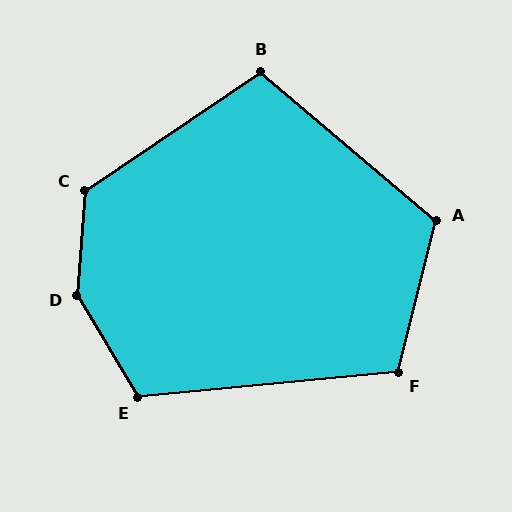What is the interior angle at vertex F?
Approximately 109 degrees (obtuse).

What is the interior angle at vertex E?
Approximately 116 degrees (obtuse).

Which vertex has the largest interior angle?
D, at approximately 145 degrees.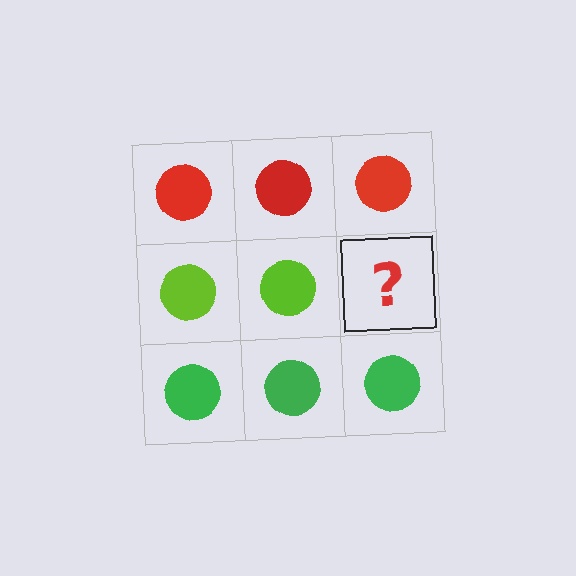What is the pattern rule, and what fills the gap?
The rule is that each row has a consistent color. The gap should be filled with a lime circle.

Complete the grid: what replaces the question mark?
The question mark should be replaced with a lime circle.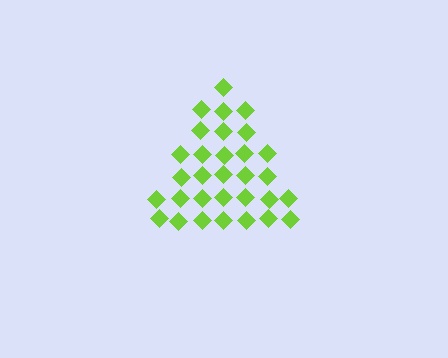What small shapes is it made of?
It is made of small diamonds.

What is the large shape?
The large shape is a triangle.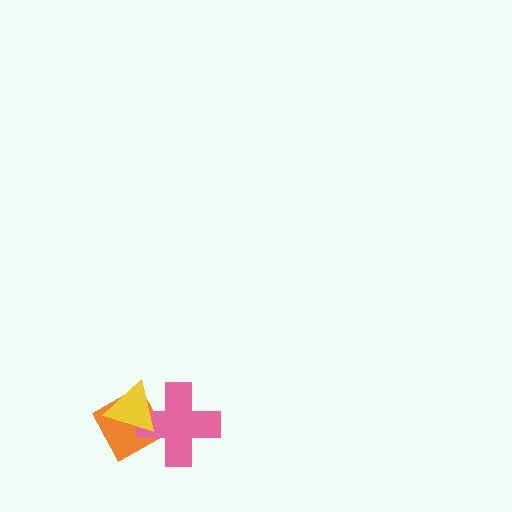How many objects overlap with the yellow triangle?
2 objects overlap with the yellow triangle.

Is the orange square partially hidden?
Yes, it is partially covered by another shape.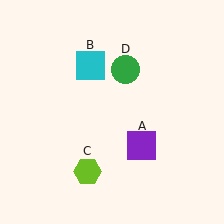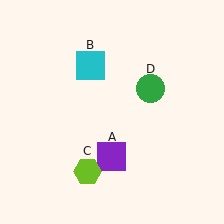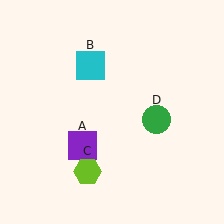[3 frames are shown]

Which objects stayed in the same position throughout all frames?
Cyan square (object B) and lime hexagon (object C) remained stationary.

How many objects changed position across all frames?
2 objects changed position: purple square (object A), green circle (object D).